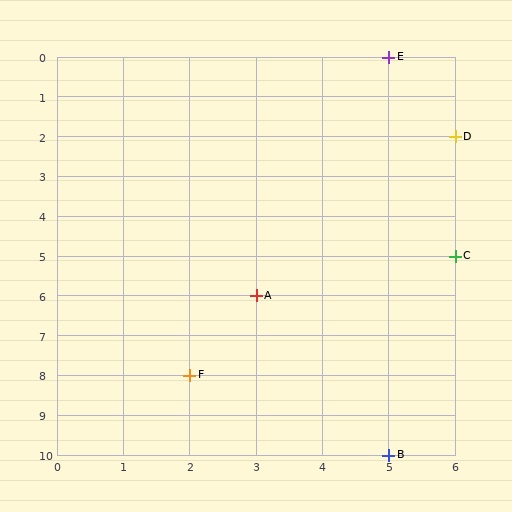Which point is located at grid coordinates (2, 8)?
Point F is at (2, 8).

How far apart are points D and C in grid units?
Points D and C are 3 rows apart.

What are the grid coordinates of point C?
Point C is at grid coordinates (6, 5).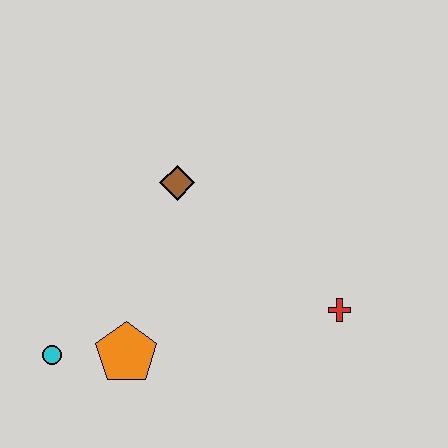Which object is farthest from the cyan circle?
The red cross is farthest from the cyan circle.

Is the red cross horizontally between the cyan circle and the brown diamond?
No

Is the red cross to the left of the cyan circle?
No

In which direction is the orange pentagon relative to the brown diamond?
The orange pentagon is below the brown diamond.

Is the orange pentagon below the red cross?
Yes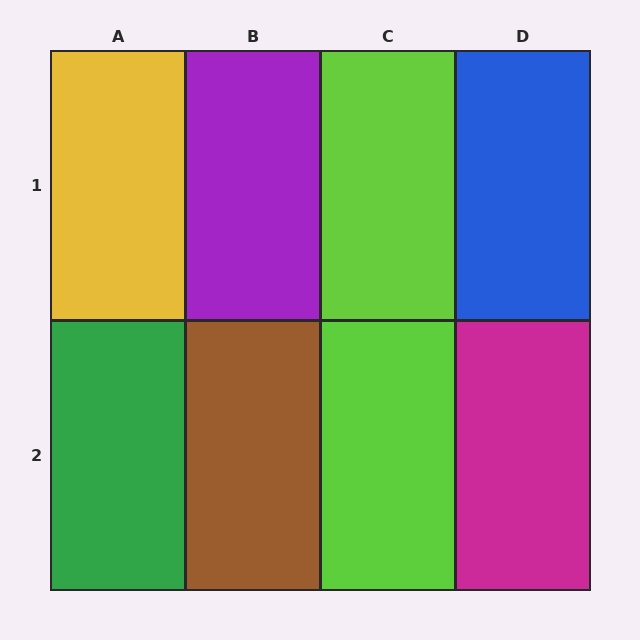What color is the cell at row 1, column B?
Purple.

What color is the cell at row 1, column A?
Yellow.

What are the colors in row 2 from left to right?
Green, brown, lime, magenta.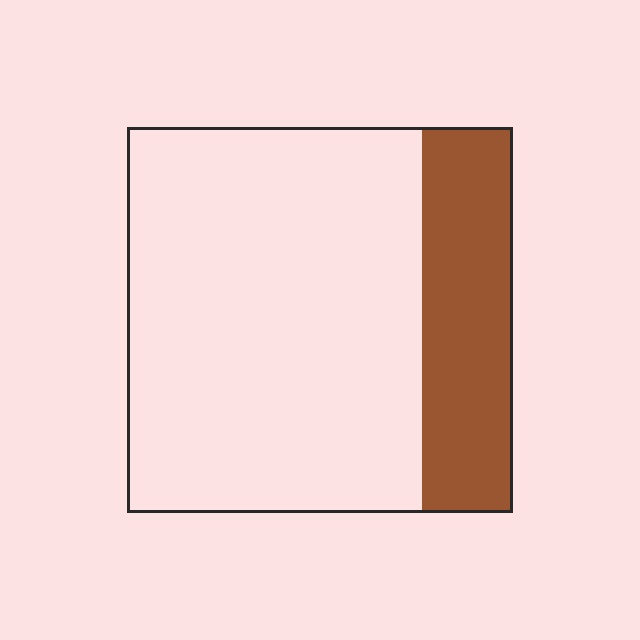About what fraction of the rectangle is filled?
About one quarter (1/4).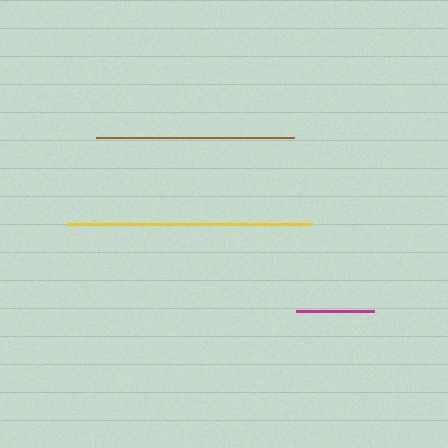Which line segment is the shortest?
The magenta line is the shortest at approximately 78 pixels.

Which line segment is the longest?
The yellow line is the longest at approximately 245 pixels.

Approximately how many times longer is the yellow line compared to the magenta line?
The yellow line is approximately 3.1 times the length of the magenta line.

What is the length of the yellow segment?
The yellow segment is approximately 245 pixels long.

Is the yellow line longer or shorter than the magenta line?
The yellow line is longer than the magenta line.